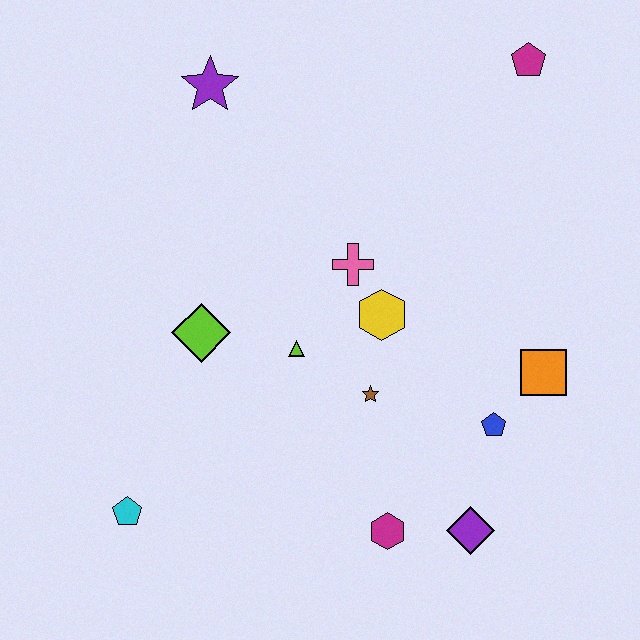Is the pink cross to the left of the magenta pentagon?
Yes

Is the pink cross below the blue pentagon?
No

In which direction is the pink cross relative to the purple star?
The pink cross is below the purple star.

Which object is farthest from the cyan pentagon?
The magenta pentagon is farthest from the cyan pentagon.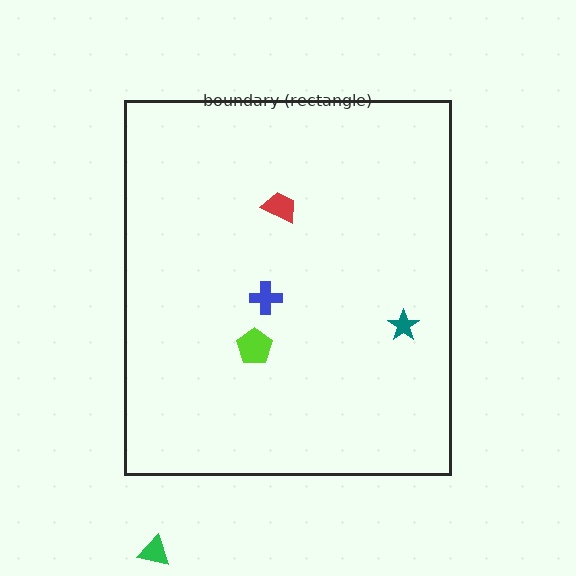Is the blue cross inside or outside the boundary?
Inside.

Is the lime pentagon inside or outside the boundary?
Inside.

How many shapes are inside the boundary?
4 inside, 1 outside.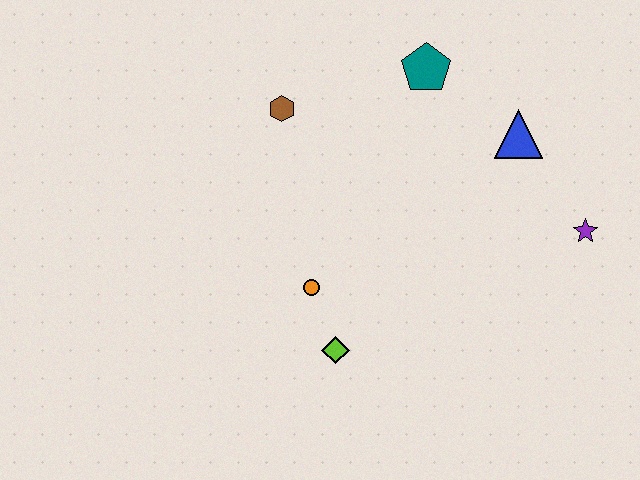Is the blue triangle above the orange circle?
Yes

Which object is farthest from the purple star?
The brown hexagon is farthest from the purple star.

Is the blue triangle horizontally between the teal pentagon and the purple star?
Yes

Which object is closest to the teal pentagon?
The blue triangle is closest to the teal pentagon.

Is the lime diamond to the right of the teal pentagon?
No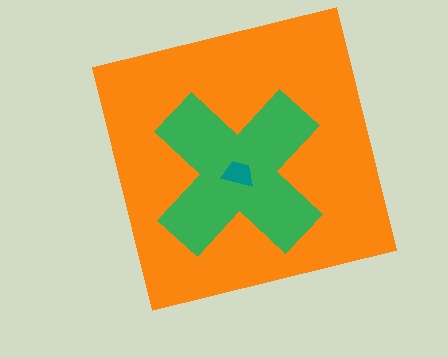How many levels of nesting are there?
3.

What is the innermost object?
The teal trapezoid.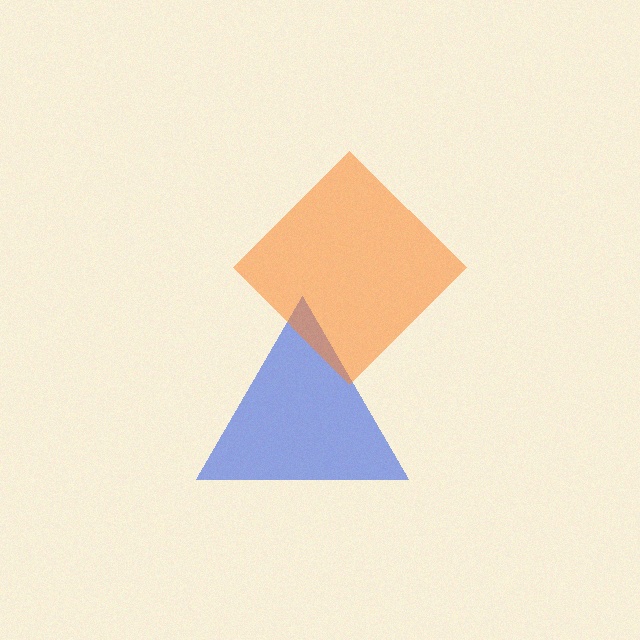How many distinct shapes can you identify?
There are 2 distinct shapes: a blue triangle, an orange diamond.